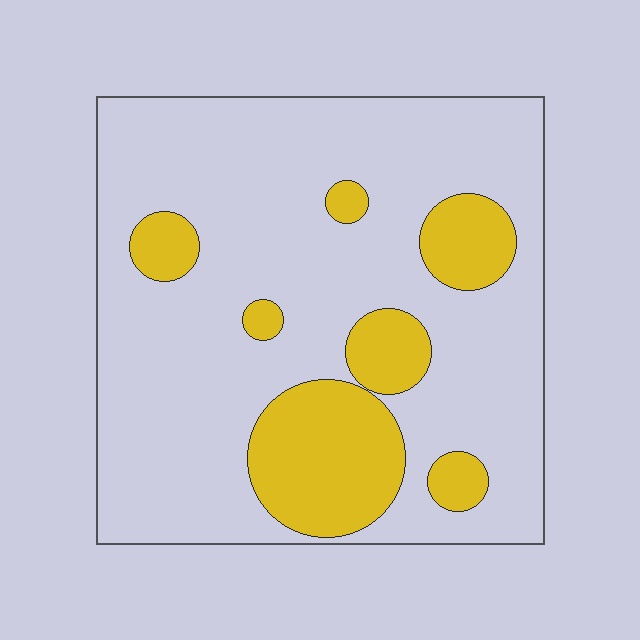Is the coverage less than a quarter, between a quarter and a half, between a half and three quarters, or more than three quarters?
Less than a quarter.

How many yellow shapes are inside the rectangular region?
7.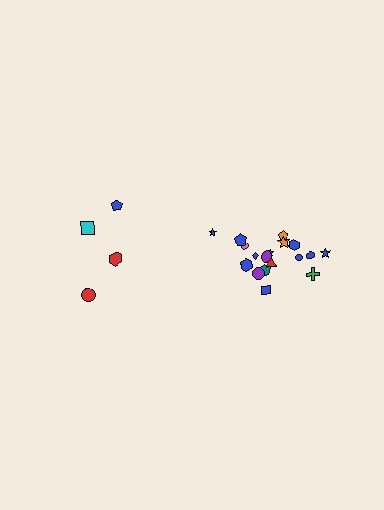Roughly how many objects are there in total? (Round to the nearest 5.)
Roughly 20 objects in total.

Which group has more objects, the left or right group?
The right group.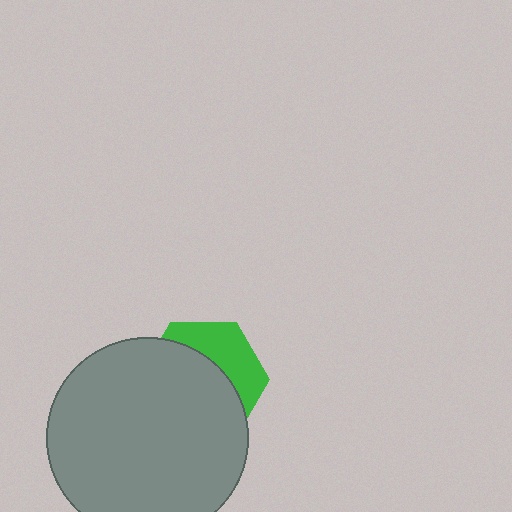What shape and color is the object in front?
The object in front is a gray circle.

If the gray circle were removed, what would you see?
You would see the complete green hexagon.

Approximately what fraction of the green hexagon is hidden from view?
Roughly 64% of the green hexagon is hidden behind the gray circle.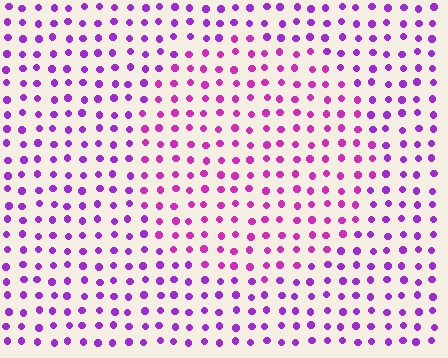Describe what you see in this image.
The image is filled with small purple elements in a uniform arrangement. A circle-shaped region is visible where the elements are tinted to a slightly different hue, forming a subtle color boundary.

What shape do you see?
I see a circle.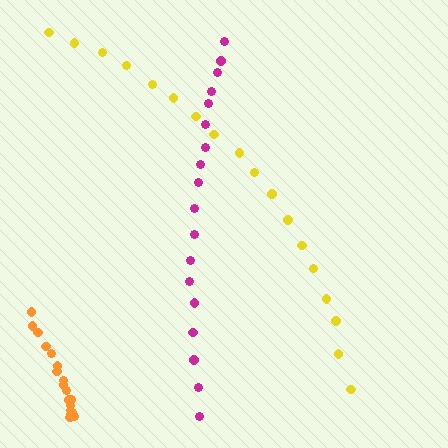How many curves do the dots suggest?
There are 3 distinct paths.